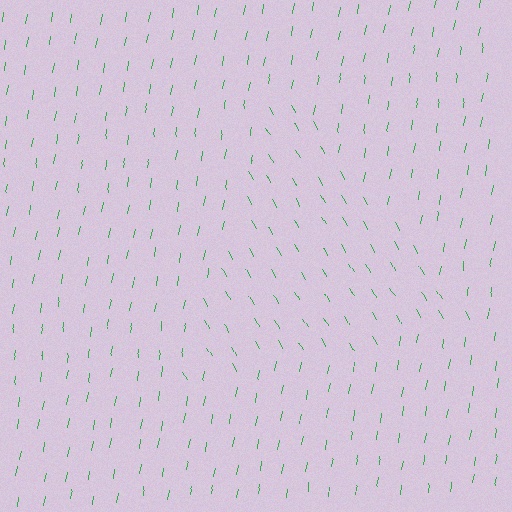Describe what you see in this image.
The image is filled with small green line segments. A triangle region in the image has lines oriented differently from the surrounding lines, creating a visible texture boundary.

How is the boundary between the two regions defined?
The boundary is defined purely by a change in line orientation (approximately 39 degrees difference). All lines are the same color and thickness.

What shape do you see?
I see a triangle.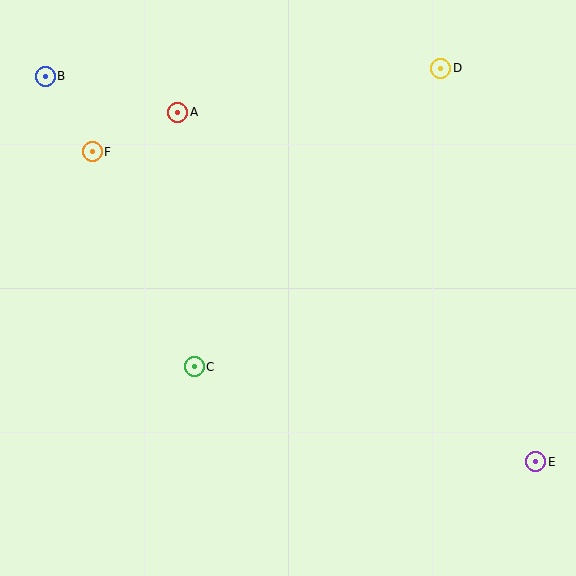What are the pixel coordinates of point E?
Point E is at (536, 462).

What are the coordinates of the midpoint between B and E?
The midpoint between B and E is at (291, 269).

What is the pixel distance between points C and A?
The distance between C and A is 255 pixels.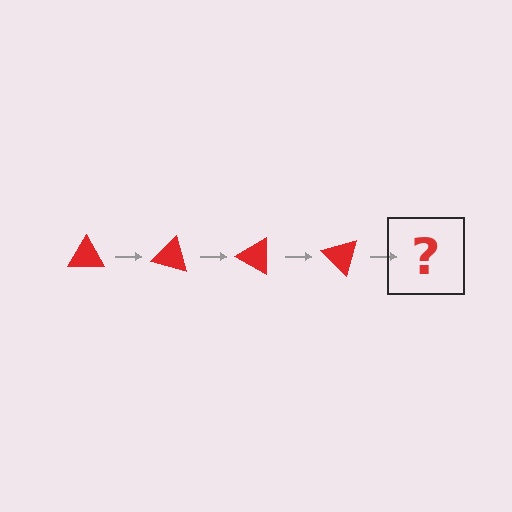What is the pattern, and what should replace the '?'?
The pattern is that the triangle rotates 15 degrees each step. The '?' should be a red triangle rotated 60 degrees.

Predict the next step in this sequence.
The next step is a red triangle rotated 60 degrees.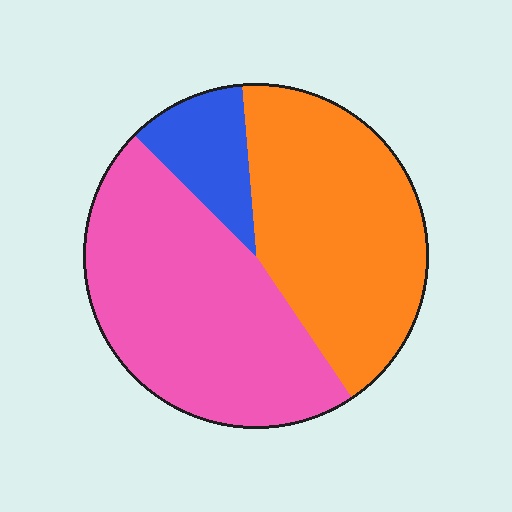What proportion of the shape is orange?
Orange takes up about two fifths (2/5) of the shape.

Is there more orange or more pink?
Pink.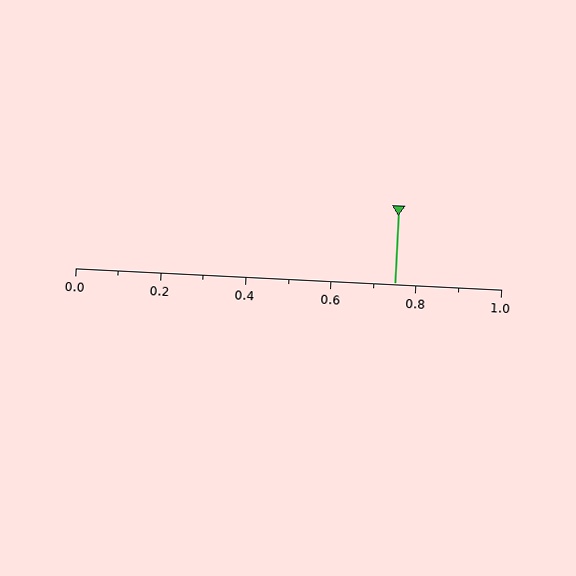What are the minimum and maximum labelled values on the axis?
The axis runs from 0.0 to 1.0.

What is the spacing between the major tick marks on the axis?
The major ticks are spaced 0.2 apart.